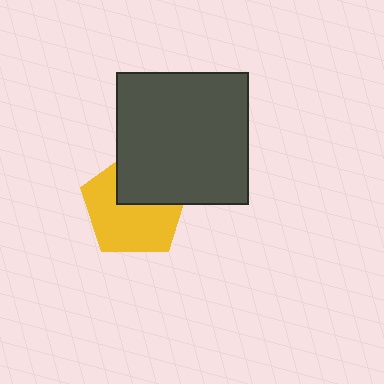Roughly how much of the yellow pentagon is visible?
About half of it is visible (roughly 62%).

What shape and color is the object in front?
The object in front is a dark gray square.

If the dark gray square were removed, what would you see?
You would see the complete yellow pentagon.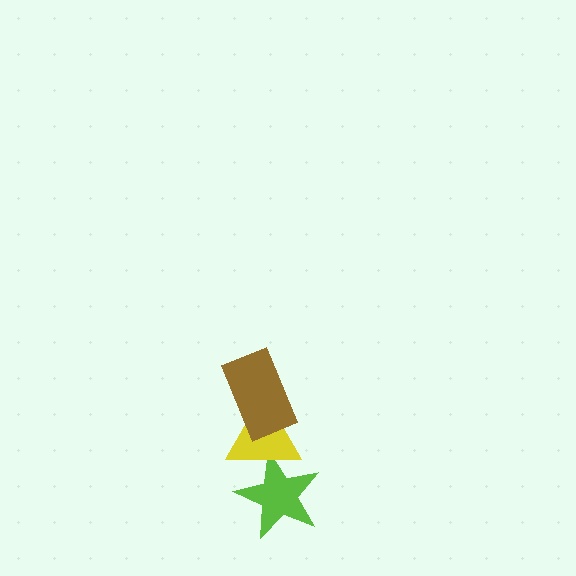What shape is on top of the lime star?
The yellow triangle is on top of the lime star.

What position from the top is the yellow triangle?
The yellow triangle is 2nd from the top.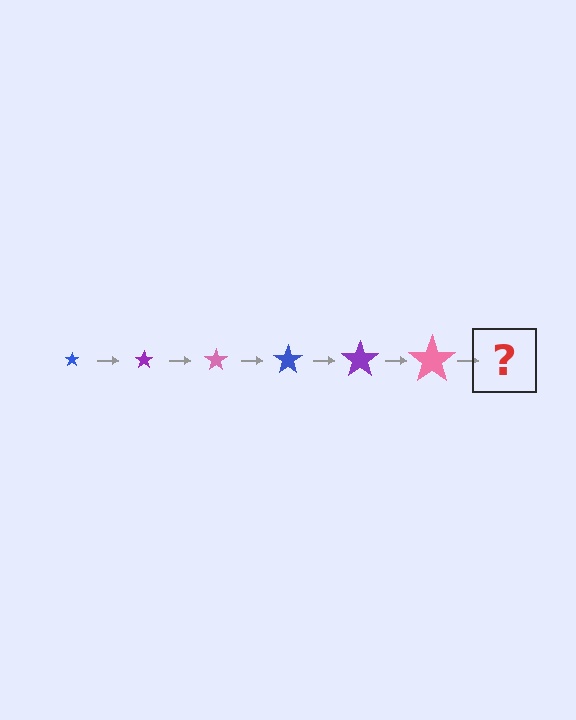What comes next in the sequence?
The next element should be a blue star, larger than the previous one.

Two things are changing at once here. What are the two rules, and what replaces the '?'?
The two rules are that the star grows larger each step and the color cycles through blue, purple, and pink. The '?' should be a blue star, larger than the previous one.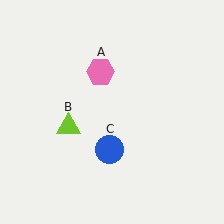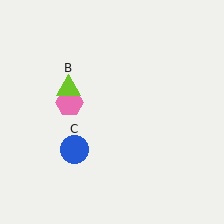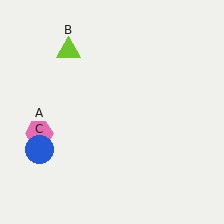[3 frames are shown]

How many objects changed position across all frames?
3 objects changed position: pink hexagon (object A), lime triangle (object B), blue circle (object C).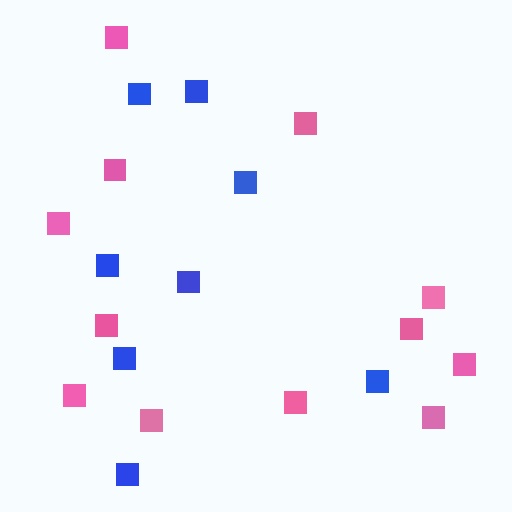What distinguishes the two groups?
There are 2 groups: one group of pink squares (12) and one group of blue squares (8).